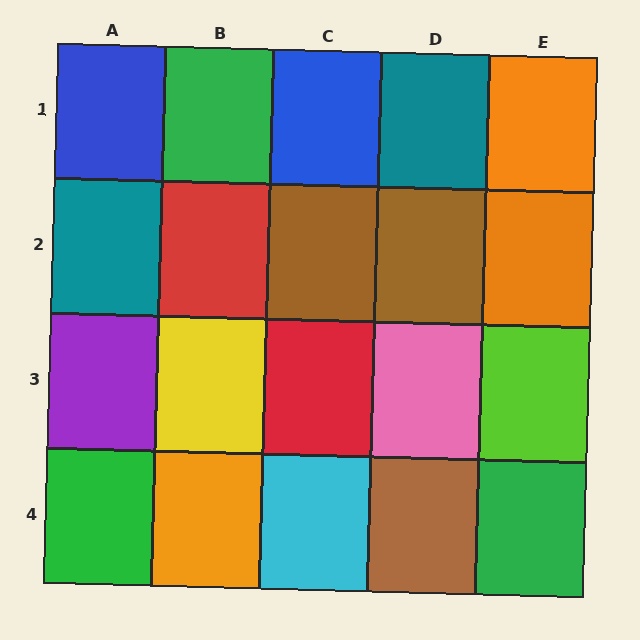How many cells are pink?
1 cell is pink.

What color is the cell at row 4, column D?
Brown.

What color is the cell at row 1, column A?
Blue.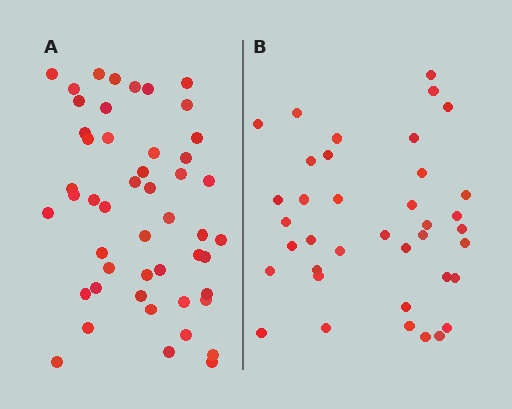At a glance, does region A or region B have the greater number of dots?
Region A (the left region) has more dots.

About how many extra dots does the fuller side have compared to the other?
Region A has roughly 12 or so more dots than region B.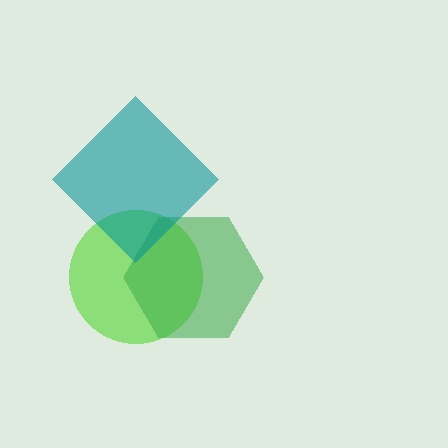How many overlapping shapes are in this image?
There are 3 overlapping shapes in the image.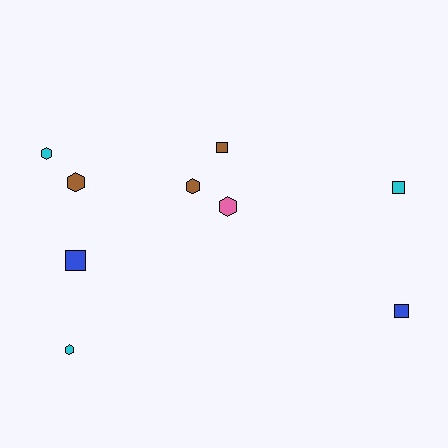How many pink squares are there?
There are no pink squares.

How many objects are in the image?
There are 9 objects.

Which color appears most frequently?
Cyan, with 3 objects.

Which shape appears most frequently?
Hexagon, with 5 objects.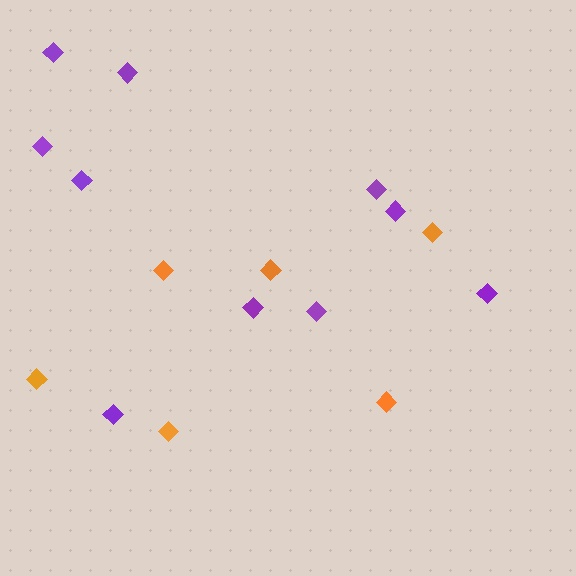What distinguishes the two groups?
There are 2 groups: one group of orange diamonds (6) and one group of purple diamonds (10).